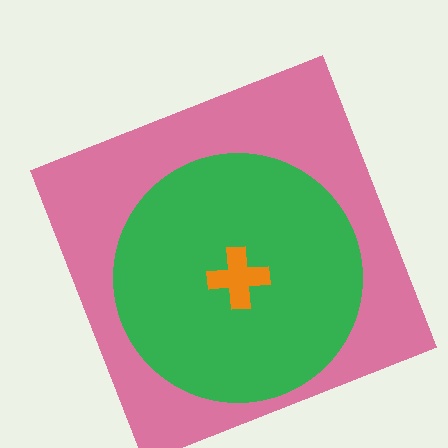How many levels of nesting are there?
3.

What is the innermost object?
The orange cross.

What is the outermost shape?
The pink square.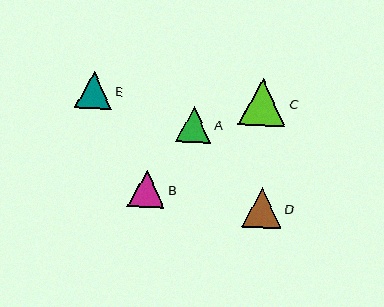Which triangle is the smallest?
Triangle A is the smallest with a size of approximately 36 pixels.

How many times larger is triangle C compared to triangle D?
Triangle C is approximately 1.2 times the size of triangle D.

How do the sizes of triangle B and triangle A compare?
Triangle B and triangle A are approximately the same size.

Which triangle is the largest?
Triangle C is the largest with a size of approximately 47 pixels.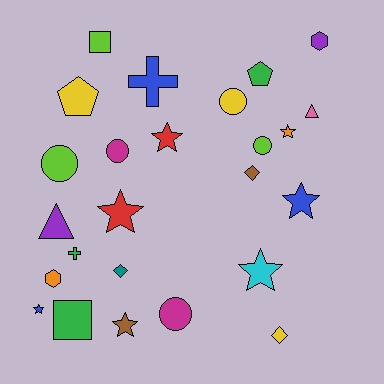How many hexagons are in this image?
There are 2 hexagons.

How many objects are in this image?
There are 25 objects.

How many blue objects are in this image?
There are 3 blue objects.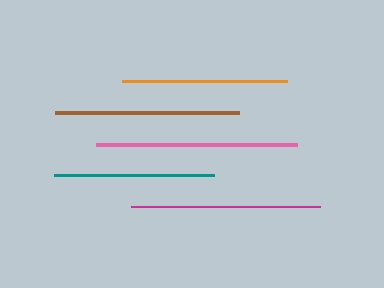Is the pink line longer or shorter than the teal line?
The pink line is longer than the teal line.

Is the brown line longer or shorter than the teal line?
The brown line is longer than the teal line.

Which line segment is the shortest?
The teal line is the shortest at approximately 160 pixels.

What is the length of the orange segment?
The orange segment is approximately 165 pixels long.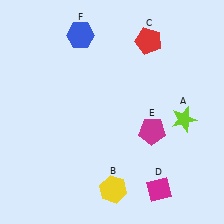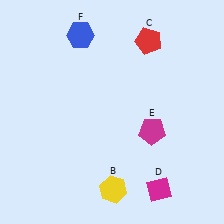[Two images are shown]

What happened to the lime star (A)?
The lime star (A) was removed in Image 2. It was in the bottom-right area of Image 1.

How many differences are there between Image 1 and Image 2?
There is 1 difference between the two images.